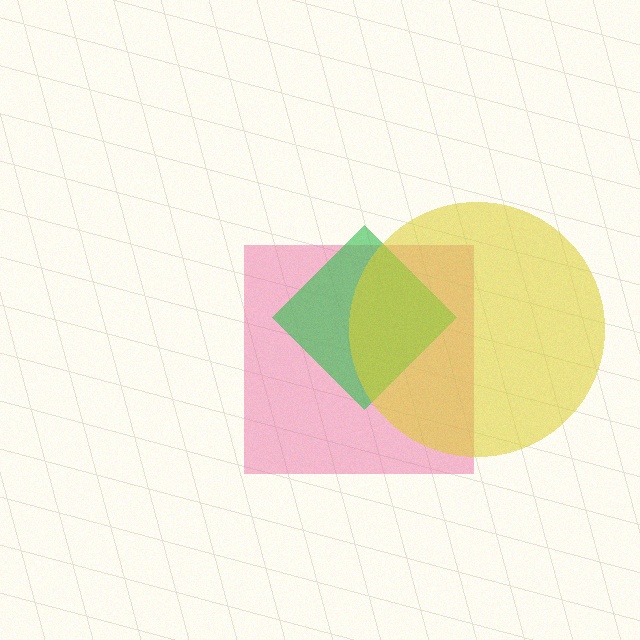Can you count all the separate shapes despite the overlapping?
Yes, there are 3 separate shapes.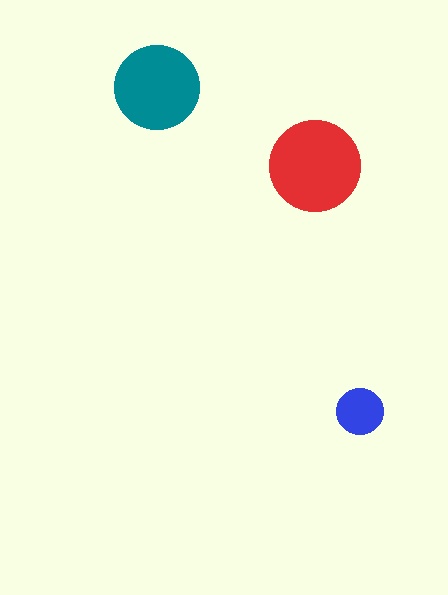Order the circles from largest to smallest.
the red one, the teal one, the blue one.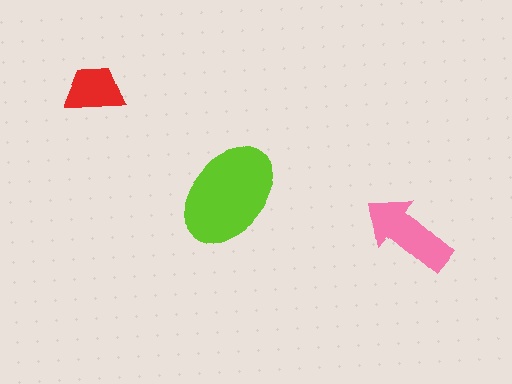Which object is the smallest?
The red trapezoid.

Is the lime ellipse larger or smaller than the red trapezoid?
Larger.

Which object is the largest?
The lime ellipse.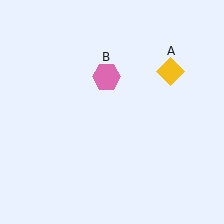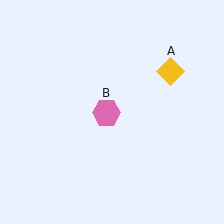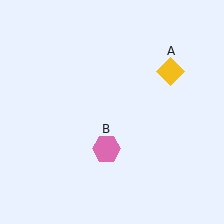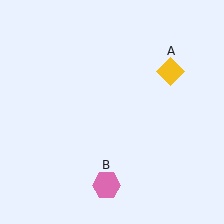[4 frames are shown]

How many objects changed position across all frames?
1 object changed position: pink hexagon (object B).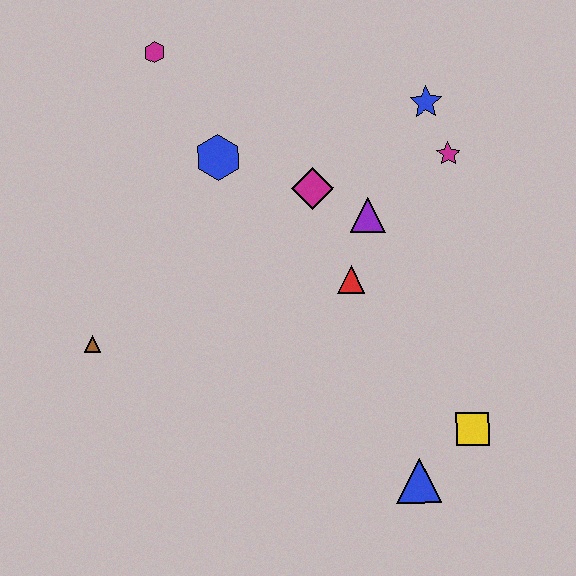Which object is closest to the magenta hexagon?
The blue hexagon is closest to the magenta hexagon.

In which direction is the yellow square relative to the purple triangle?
The yellow square is below the purple triangle.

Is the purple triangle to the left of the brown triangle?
No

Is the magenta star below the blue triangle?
No